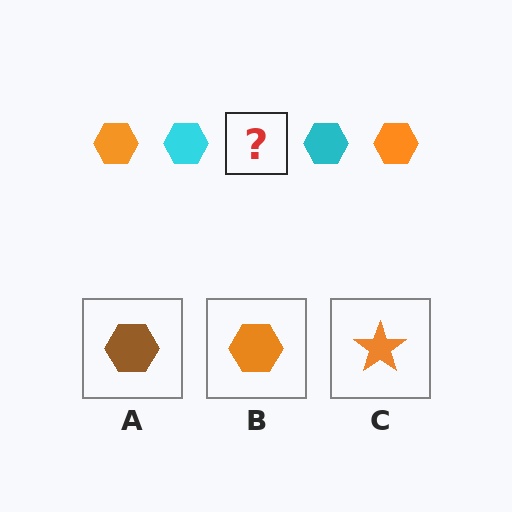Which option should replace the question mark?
Option B.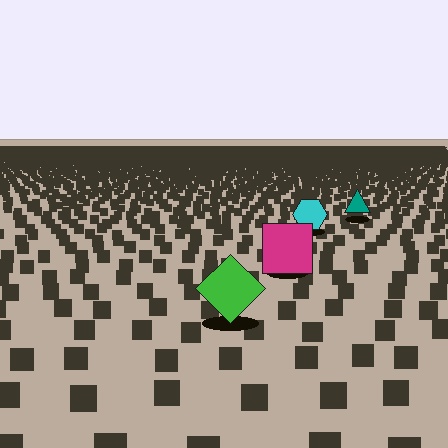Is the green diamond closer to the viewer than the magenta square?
Yes. The green diamond is closer — you can tell from the texture gradient: the ground texture is coarser near it.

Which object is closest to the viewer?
The green diamond is closest. The texture marks near it are larger and more spread out.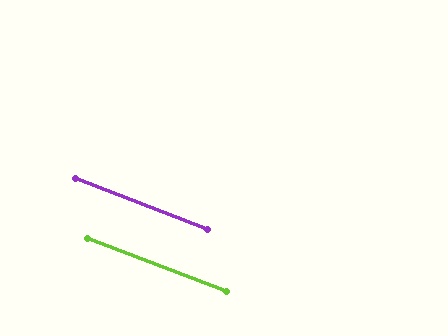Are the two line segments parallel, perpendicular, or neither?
Parallel — their directions differ by only 0.2°.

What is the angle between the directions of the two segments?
Approximately 0 degrees.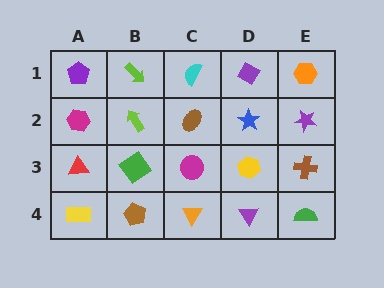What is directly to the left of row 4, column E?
A purple triangle.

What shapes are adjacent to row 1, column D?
A blue star (row 2, column D), a cyan semicircle (row 1, column C), an orange hexagon (row 1, column E).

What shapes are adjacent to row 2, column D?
A purple diamond (row 1, column D), a yellow hexagon (row 3, column D), a brown ellipse (row 2, column C), a purple star (row 2, column E).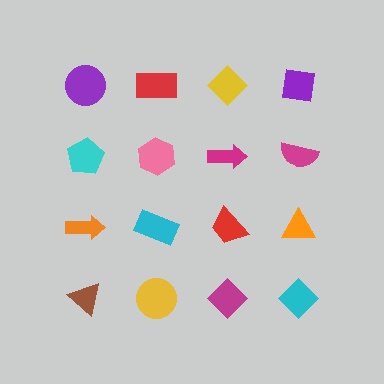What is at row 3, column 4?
An orange triangle.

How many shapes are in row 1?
4 shapes.